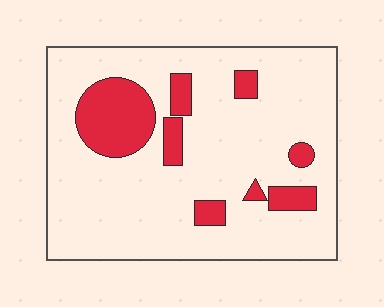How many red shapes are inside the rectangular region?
8.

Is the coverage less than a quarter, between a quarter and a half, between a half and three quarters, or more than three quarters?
Less than a quarter.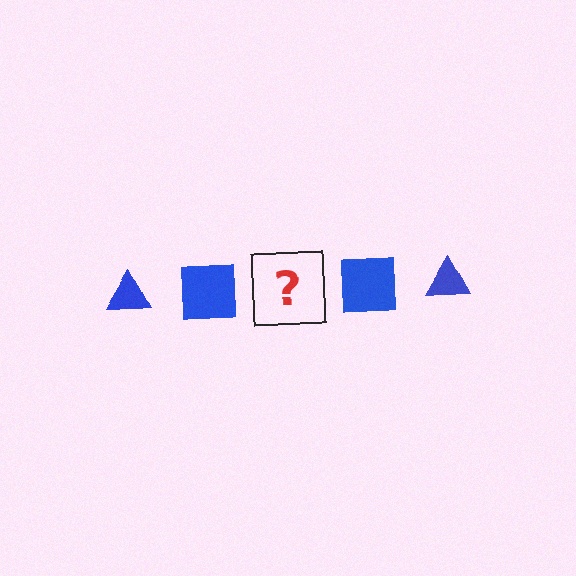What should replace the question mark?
The question mark should be replaced with a blue triangle.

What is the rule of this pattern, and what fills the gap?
The rule is that the pattern cycles through triangle, square shapes in blue. The gap should be filled with a blue triangle.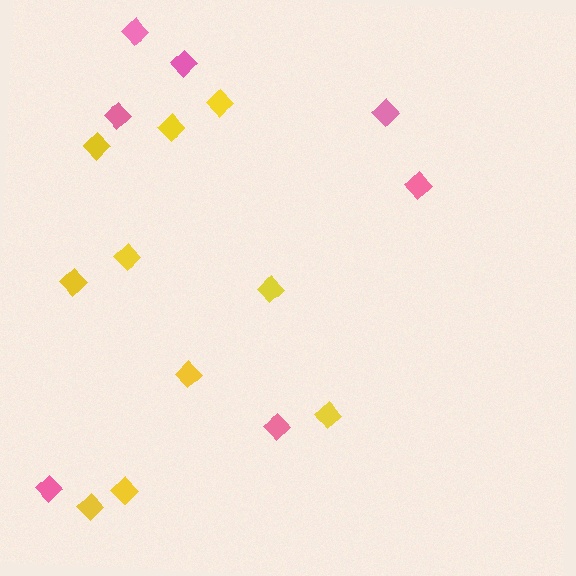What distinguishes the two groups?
There are 2 groups: one group of pink diamonds (7) and one group of yellow diamonds (10).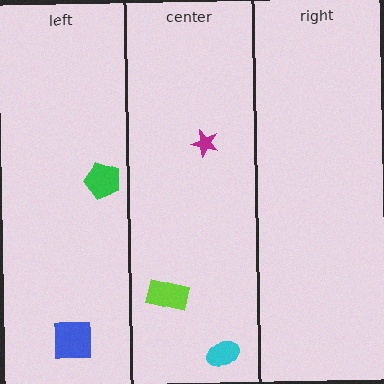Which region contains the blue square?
The left region.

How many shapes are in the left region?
2.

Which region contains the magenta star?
The center region.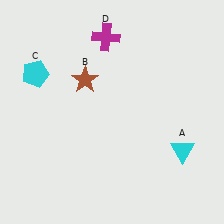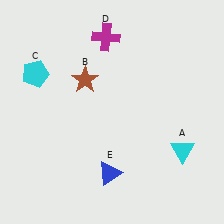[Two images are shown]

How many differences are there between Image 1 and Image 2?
There is 1 difference between the two images.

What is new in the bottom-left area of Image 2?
A blue triangle (E) was added in the bottom-left area of Image 2.